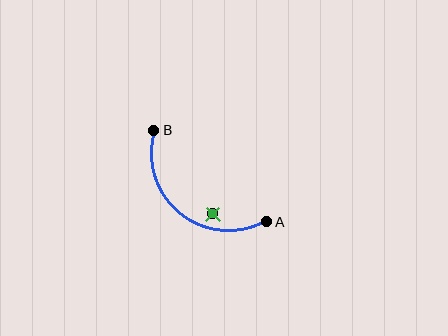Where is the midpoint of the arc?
The arc midpoint is the point on the curve farthest from the straight line joining A and B. It sits below and to the left of that line.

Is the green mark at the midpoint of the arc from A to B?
No — the green mark does not lie on the arc at all. It sits slightly inside the curve.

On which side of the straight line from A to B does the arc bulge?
The arc bulges below and to the left of the straight line connecting A and B.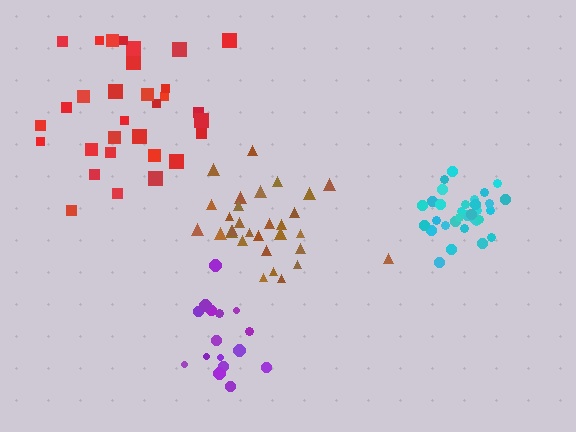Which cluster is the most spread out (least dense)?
Red.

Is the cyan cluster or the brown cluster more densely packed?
Cyan.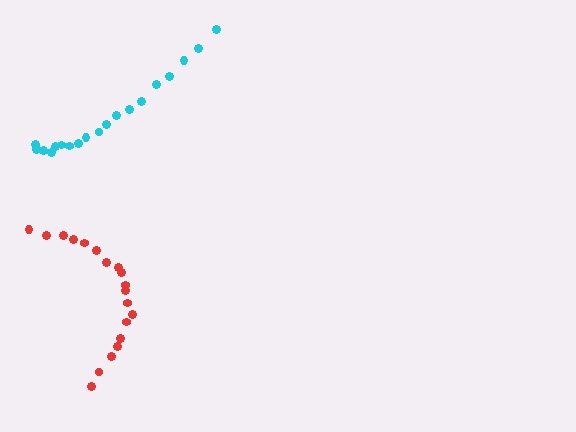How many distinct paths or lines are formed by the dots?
There are 2 distinct paths.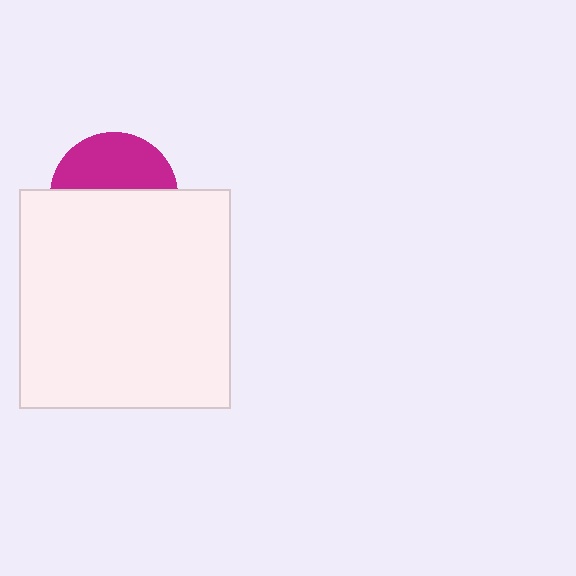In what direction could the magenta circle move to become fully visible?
The magenta circle could move up. That would shift it out from behind the white rectangle entirely.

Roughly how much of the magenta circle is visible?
A small part of it is visible (roughly 44%).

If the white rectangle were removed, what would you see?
You would see the complete magenta circle.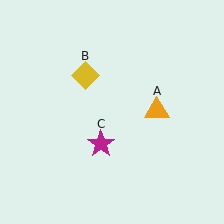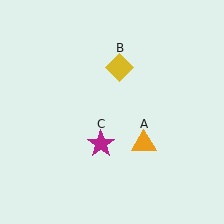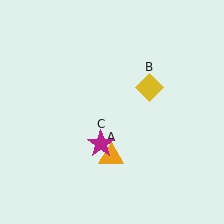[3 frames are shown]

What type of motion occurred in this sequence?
The orange triangle (object A), yellow diamond (object B) rotated clockwise around the center of the scene.